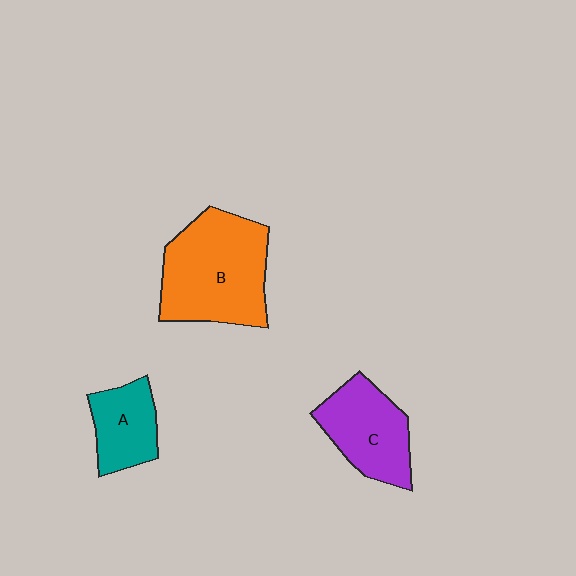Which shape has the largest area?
Shape B (orange).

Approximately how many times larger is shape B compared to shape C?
Approximately 1.5 times.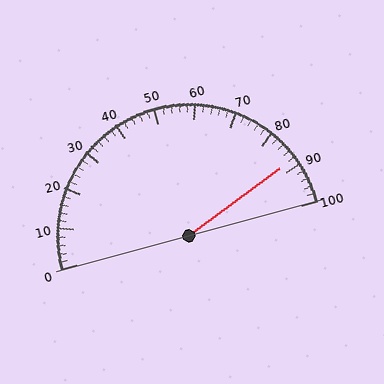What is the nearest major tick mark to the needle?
The nearest major tick mark is 90.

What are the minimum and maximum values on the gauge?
The gauge ranges from 0 to 100.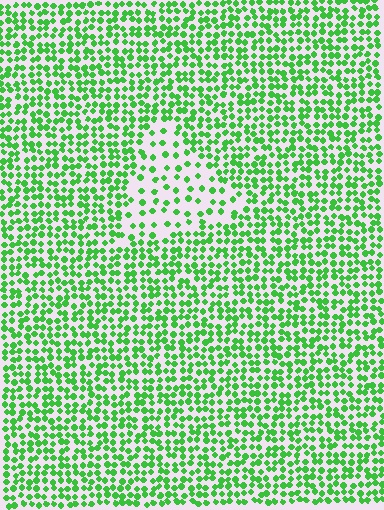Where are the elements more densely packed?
The elements are more densely packed outside the triangle boundary.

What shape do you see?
I see a triangle.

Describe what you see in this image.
The image contains small green elements arranged at two different densities. A triangle-shaped region is visible where the elements are less densely packed than the surrounding area.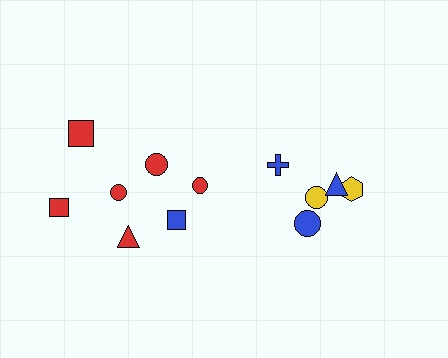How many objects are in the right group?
There are 5 objects.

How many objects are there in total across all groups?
There are 12 objects.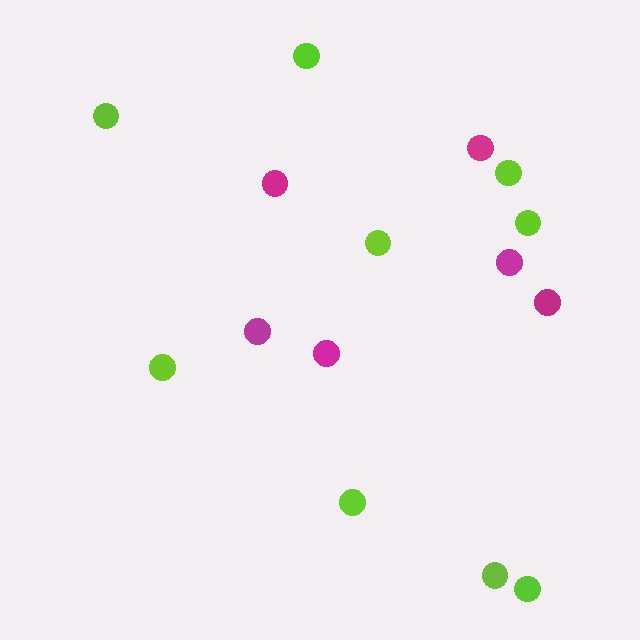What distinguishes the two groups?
There are 2 groups: one group of magenta circles (6) and one group of lime circles (9).